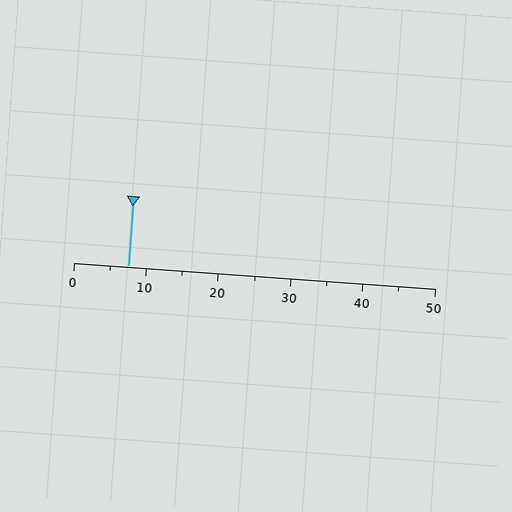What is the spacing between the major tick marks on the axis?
The major ticks are spaced 10 apart.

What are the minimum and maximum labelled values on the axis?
The axis runs from 0 to 50.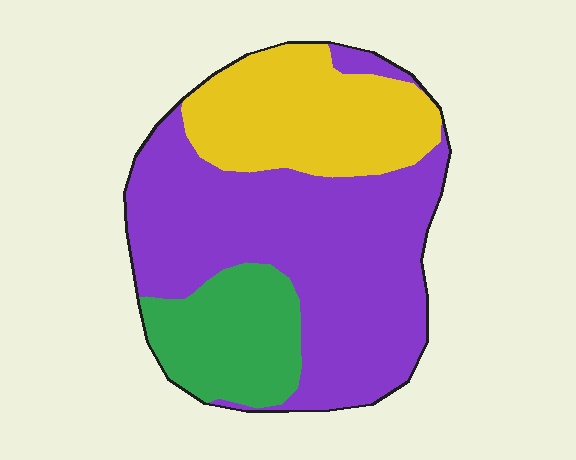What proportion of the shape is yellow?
Yellow takes up between a sixth and a third of the shape.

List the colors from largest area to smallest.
From largest to smallest: purple, yellow, green.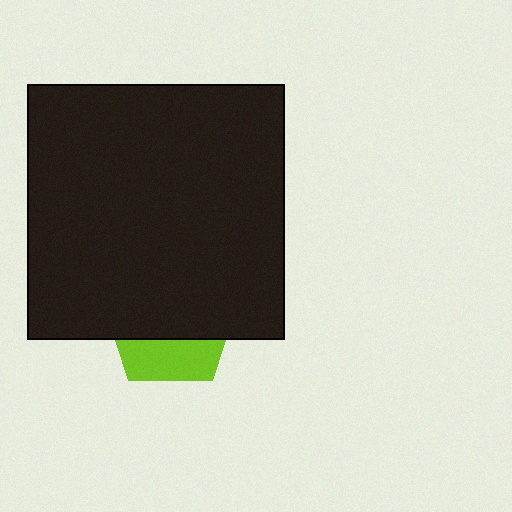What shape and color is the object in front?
The object in front is a black rectangle.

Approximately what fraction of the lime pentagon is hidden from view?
Roughly 67% of the lime pentagon is hidden behind the black rectangle.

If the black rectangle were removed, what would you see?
You would see the complete lime pentagon.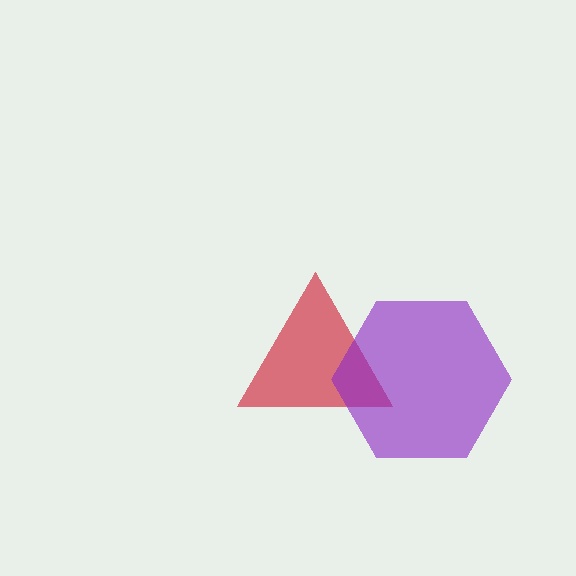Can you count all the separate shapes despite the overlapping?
Yes, there are 2 separate shapes.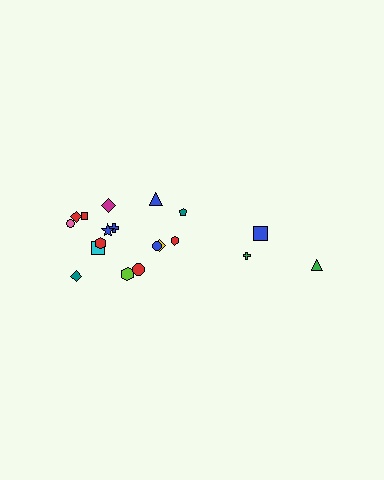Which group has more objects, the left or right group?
The left group.